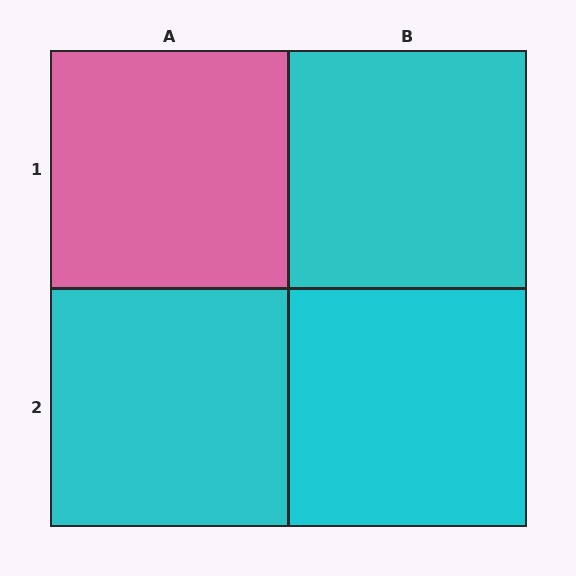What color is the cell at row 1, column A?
Pink.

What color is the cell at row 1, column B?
Cyan.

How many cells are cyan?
3 cells are cyan.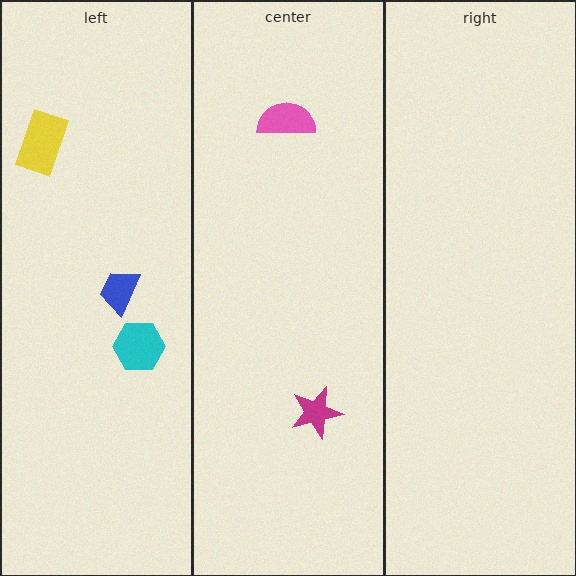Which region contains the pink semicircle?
The center region.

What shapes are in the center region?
The magenta star, the pink semicircle.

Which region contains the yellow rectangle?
The left region.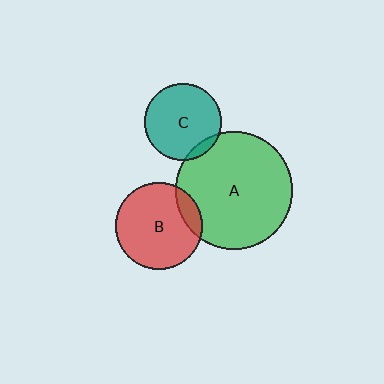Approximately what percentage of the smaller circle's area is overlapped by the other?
Approximately 10%.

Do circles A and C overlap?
Yes.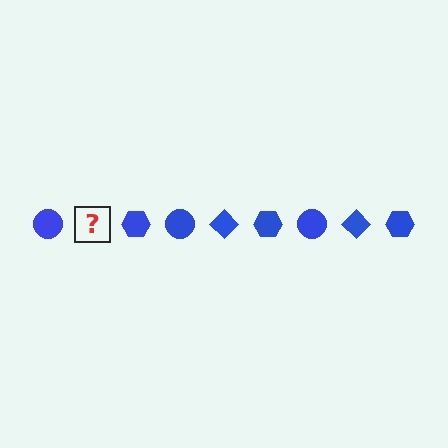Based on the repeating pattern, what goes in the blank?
The blank should be a blue diamond.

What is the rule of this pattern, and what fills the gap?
The rule is that the pattern cycles through circle, diamond, hexagon shapes in blue. The gap should be filled with a blue diamond.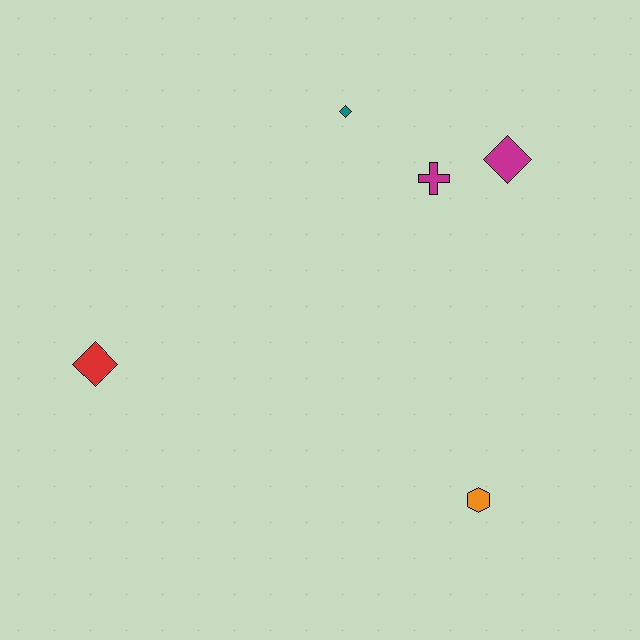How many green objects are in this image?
There are no green objects.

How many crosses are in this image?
There is 1 cross.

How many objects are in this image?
There are 5 objects.